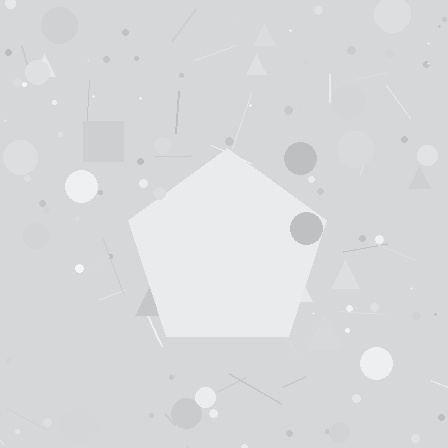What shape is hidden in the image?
A pentagon is hidden in the image.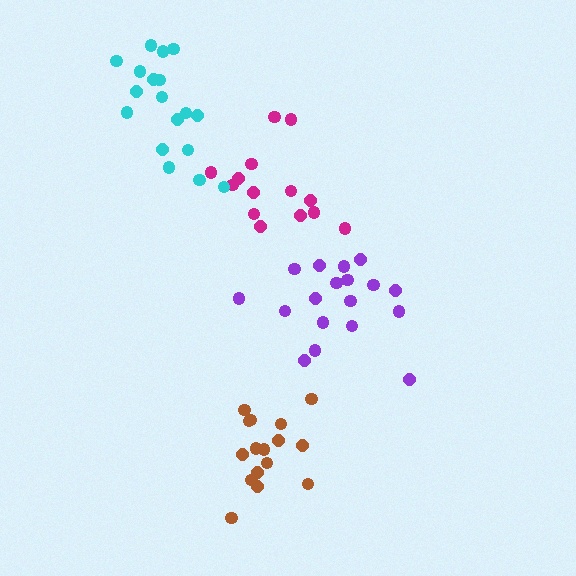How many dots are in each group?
Group 1: 16 dots, Group 2: 14 dots, Group 3: 18 dots, Group 4: 18 dots (66 total).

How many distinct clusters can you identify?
There are 4 distinct clusters.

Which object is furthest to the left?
The cyan cluster is leftmost.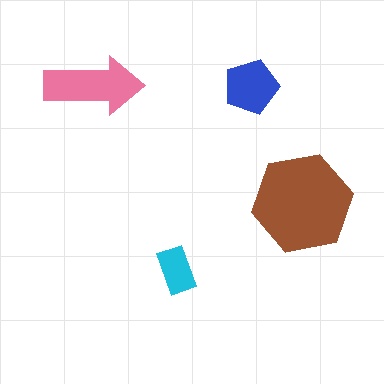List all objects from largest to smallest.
The brown hexagon, the pink arrow, the blue pentagon, the cyan rectangle.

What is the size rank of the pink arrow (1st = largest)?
2nd.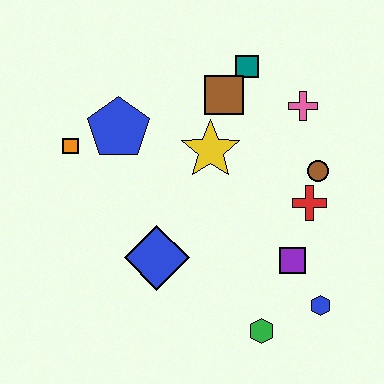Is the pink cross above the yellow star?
Yes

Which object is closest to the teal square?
The brown square is closest to the teal square.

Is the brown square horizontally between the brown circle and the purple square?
No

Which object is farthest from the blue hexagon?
The orange square is farthest from the blue hexagon.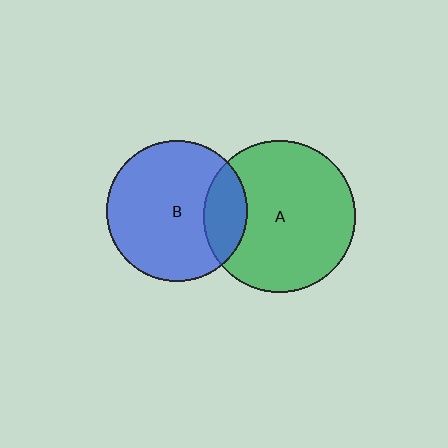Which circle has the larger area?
Circle A (green).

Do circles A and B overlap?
Yes.